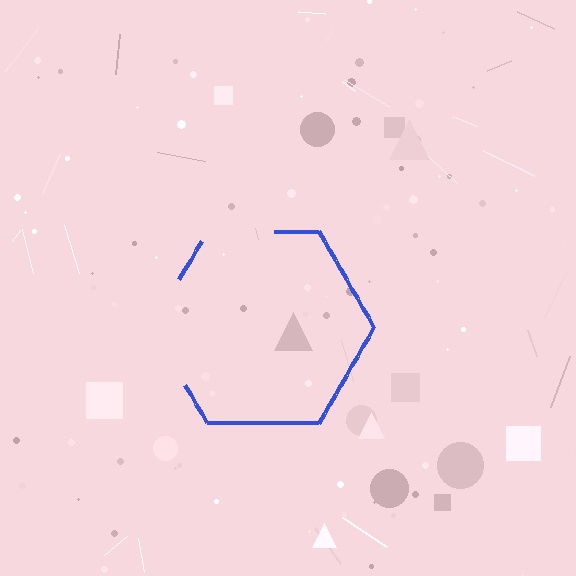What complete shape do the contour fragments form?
The contour fragments form a hexagon.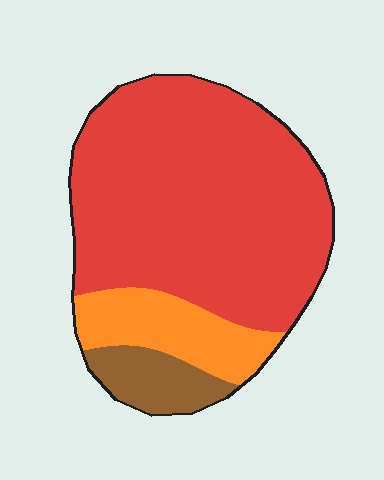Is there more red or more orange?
Red.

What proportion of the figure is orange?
Orange covers around 15% of the figure.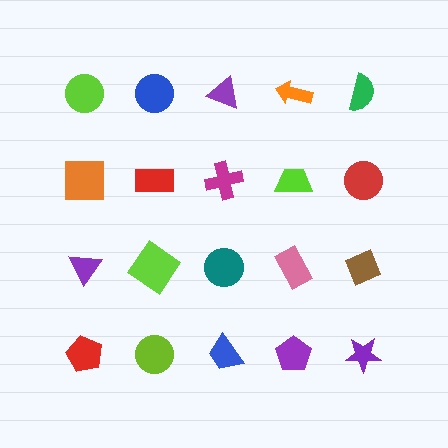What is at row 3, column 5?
A brown diamond.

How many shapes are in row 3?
5 shapes.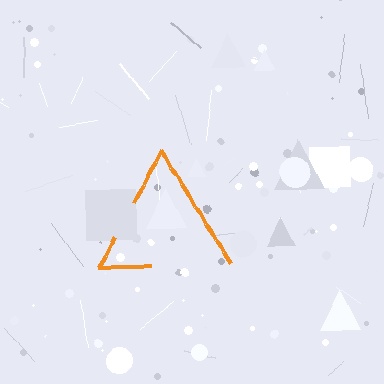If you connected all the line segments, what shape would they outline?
They would outline a triangle.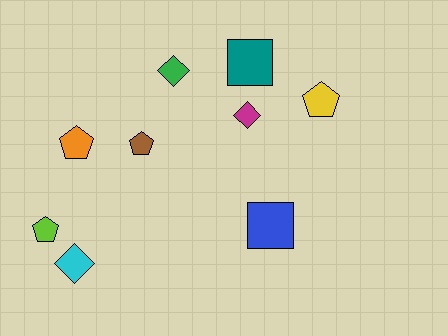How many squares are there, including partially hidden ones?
There are 2 squares.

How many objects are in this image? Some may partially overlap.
There are 9 objects.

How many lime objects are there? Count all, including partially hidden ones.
There is 1 lime object.